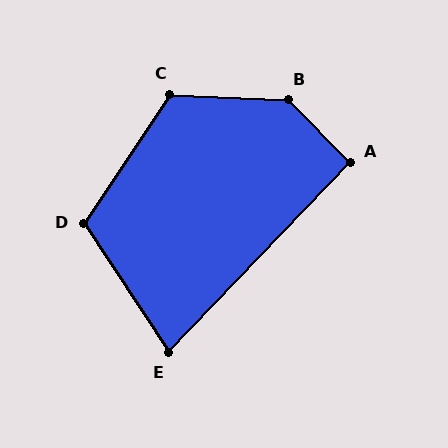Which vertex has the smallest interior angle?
E, at approximately 77 degrees.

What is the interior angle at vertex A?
Approximately 92 degrees (approximately right).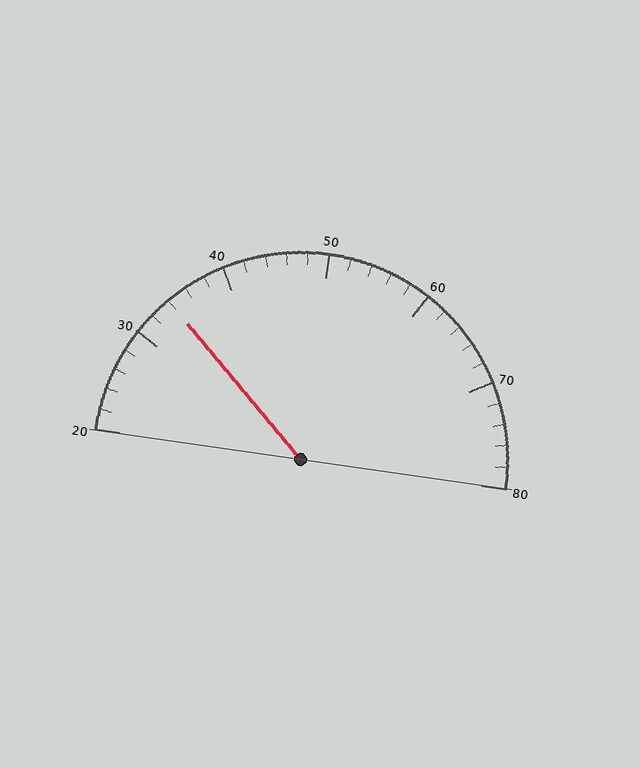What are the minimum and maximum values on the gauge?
The gauge ranges from 20 to 80.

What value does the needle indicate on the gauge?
The needle indicates approximately 34.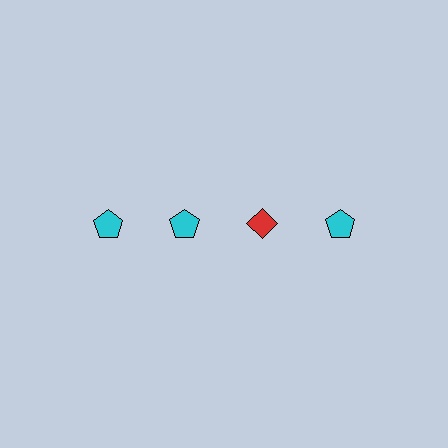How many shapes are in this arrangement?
There are 4 shapes arranged in a grid pattern.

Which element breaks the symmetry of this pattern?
The red diamond in the top row, center column breaks the symmetry. All other shapes are cyan pentagons.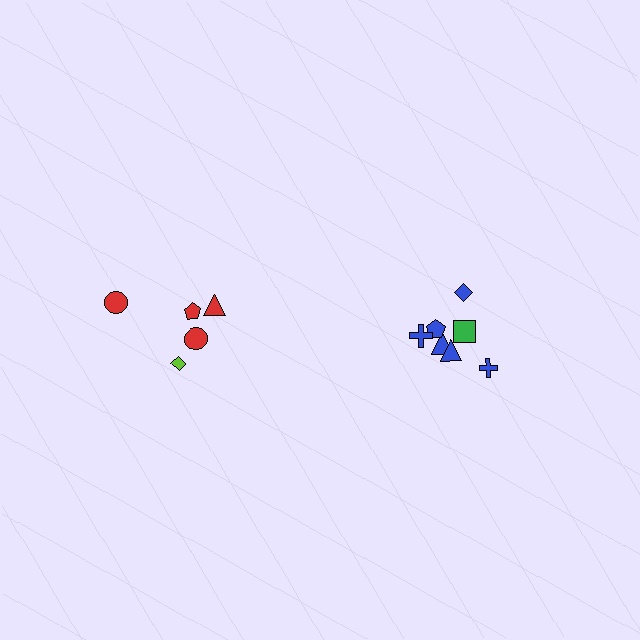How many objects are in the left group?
There are 5 objects.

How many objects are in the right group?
There are 7 objects.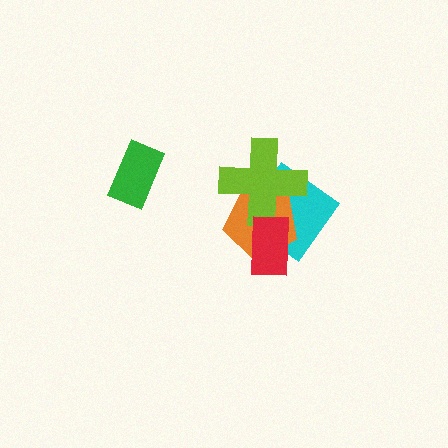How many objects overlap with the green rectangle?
0 objects overlap with the green rectangle.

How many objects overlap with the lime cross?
3 objects overlap with the lime cross.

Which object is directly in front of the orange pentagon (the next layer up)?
The lime cross is directly in front of the orange pentagon.